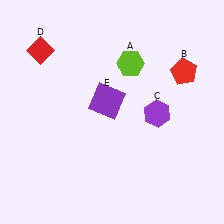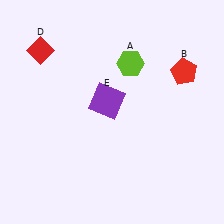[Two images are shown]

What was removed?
The purple hexagon (C) was removed in Image 2.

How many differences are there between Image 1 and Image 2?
There is 1 difference between the two images.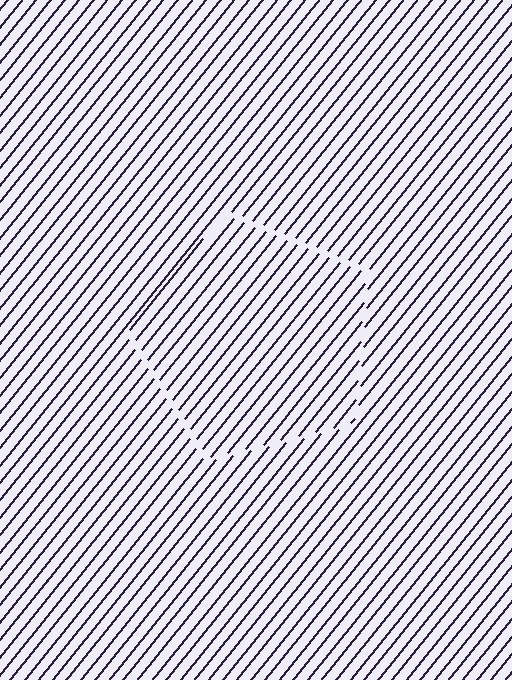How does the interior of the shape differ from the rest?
The interior of the shape contains the same grating, shifted by half a period — the contour is defined by the phase discontinuity where line-ends from the inner and outer gratings abut.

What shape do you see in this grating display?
An illusory pentagon. The interior of the shape contains the same grating, shifted by half a period — the contour is defined by the phase discontinuity where line-ends from the inner and outer gratings abut.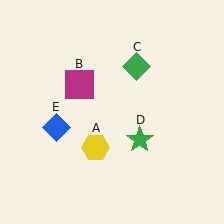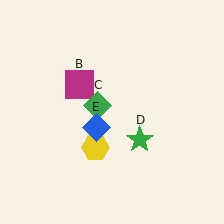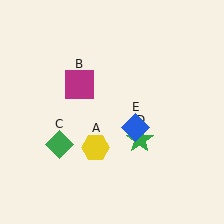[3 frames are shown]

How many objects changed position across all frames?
2 objects changed position: green diamond (object C), blue diamond (object E).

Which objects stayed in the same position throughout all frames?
Yellow hexagon (object A) and magenta square (object B) and green star (object D) remained stationary.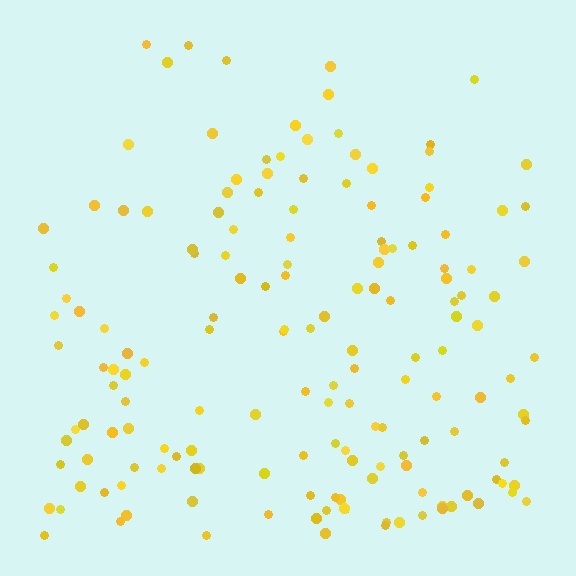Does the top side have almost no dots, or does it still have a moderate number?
Still a moderate number, just noticeably fewer than the bottom.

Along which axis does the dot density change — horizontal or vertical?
Vertical.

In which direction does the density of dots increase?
From top to bottom, with the bottom side densest.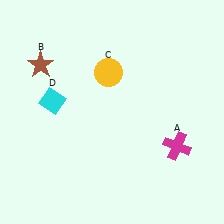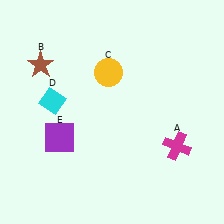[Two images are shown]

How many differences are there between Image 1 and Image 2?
There is 1 difference between the two images.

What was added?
A purple square (E) was added in Image 2.